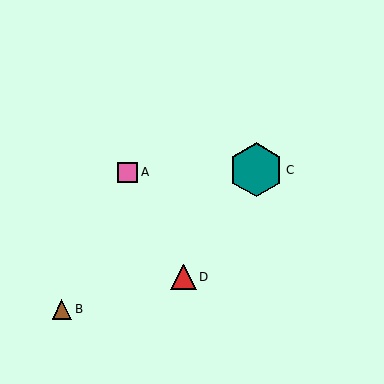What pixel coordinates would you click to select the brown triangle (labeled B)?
Click at (62, 309) to select the brown triangle B.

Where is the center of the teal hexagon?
The center of the teal hexagon is at (256, 170).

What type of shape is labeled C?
Shape C is a teal hexagon.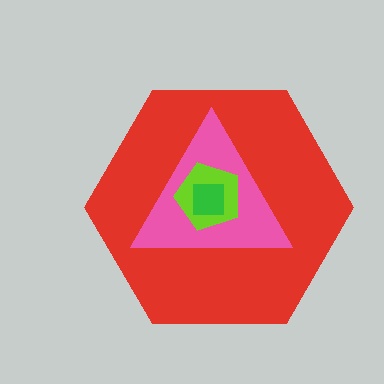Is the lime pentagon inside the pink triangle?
Yes.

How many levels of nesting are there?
4.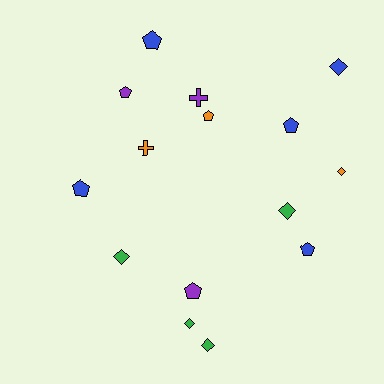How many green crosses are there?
There are no green crosses.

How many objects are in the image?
There are 15 objects.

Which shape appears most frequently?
Pentagon, with 7 objects.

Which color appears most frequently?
Blue, with 5 objects.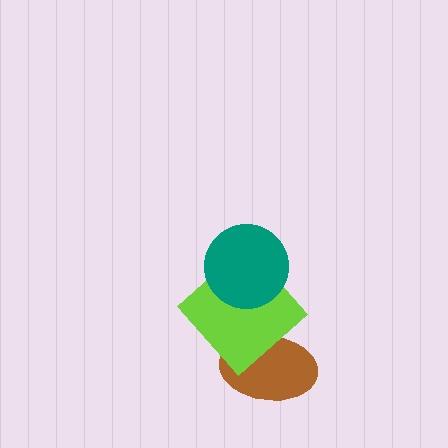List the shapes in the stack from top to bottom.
From top to bottom: the teal circle, the lime diamond, the brown ellipse.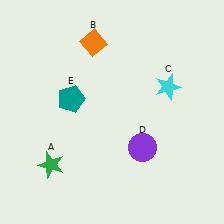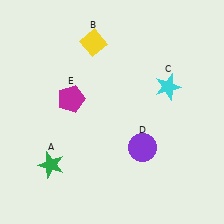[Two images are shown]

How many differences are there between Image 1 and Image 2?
There are 2 differences between the two images.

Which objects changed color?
B changed from orange to yellow. E changed from teal to magenta.